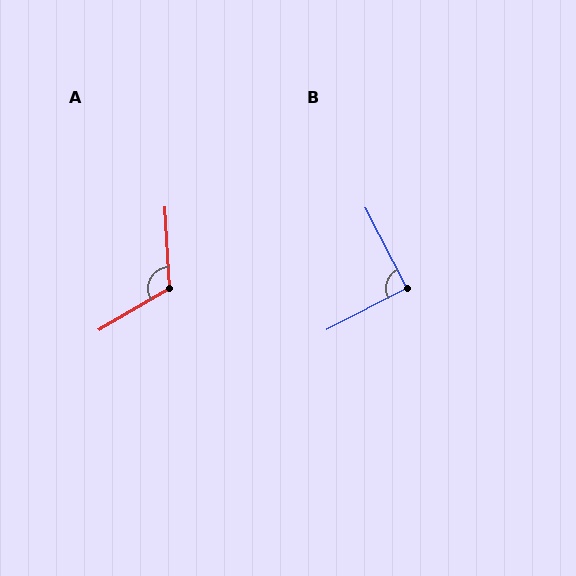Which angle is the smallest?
B, at approximately 90 degrees.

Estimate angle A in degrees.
Approximately 117 degrees.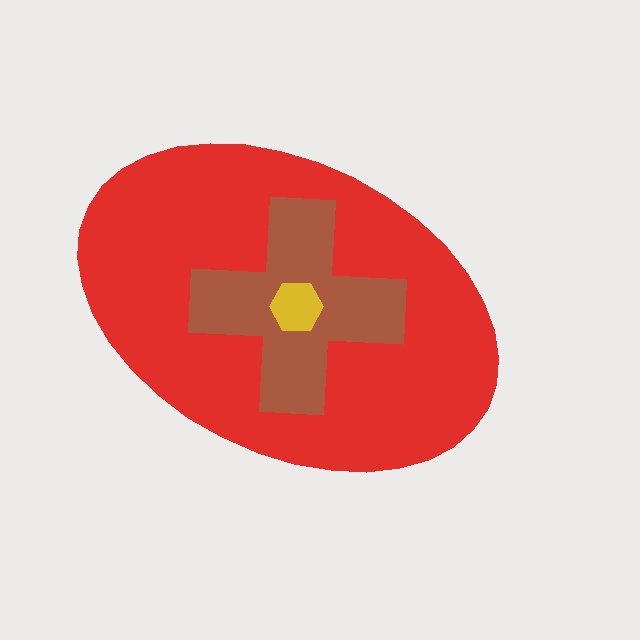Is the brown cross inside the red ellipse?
Yes.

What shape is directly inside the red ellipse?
The brown cross.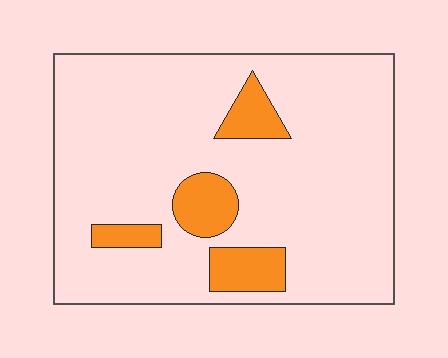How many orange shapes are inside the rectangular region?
4.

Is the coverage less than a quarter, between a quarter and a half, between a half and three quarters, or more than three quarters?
Less than a quarter.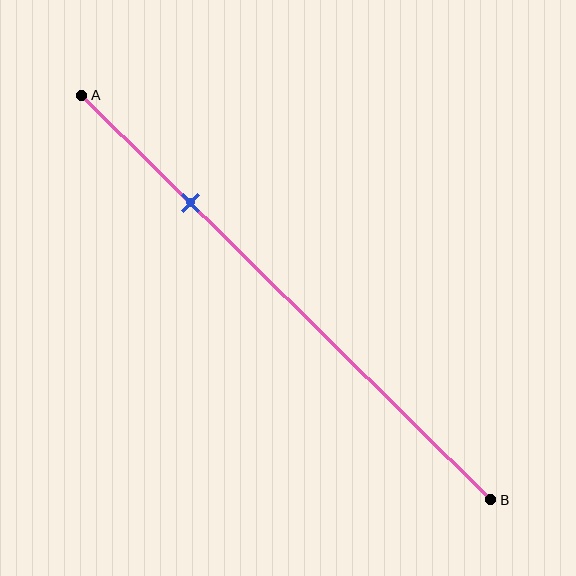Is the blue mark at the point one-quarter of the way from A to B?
Yes, the mark is approximately at the one-quarter point.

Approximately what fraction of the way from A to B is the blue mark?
The blue mark is approximately 25% of the way from A to B.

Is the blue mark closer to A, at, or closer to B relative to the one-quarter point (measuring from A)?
The blue mark is approximately at the one-quarter point of segment AB.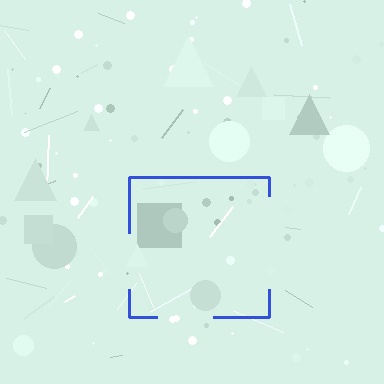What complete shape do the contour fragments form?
The contour fragments form a square.